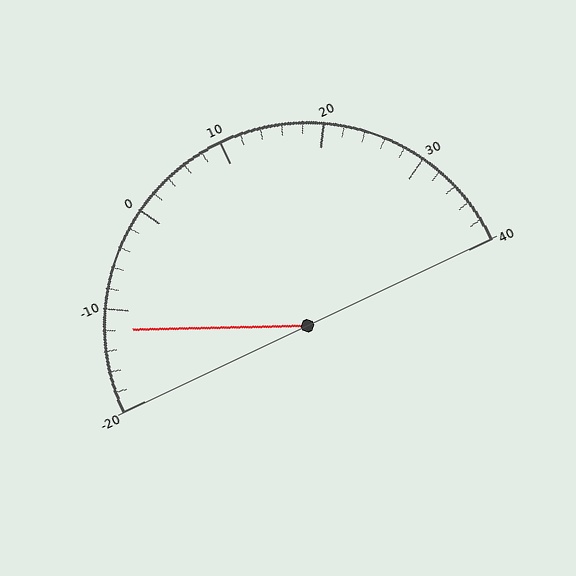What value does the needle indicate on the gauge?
The needle indicates approximately -12.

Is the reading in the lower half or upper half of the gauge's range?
The reading is in the lower half of the range (-20 to 40).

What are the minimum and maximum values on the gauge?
The gauge ranges from -20 to 40.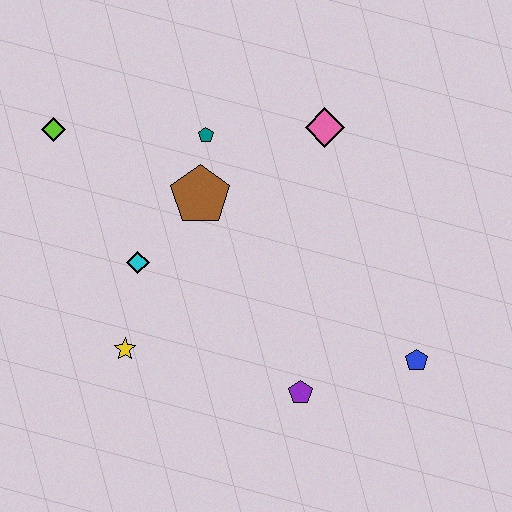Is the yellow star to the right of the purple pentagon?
No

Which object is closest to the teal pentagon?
The brown pentagon is closest to the teal pentagon.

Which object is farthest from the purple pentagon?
The lime diamond is farthest from the purple pentagon.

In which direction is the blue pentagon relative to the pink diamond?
The blue pentagon is below the pink diamond.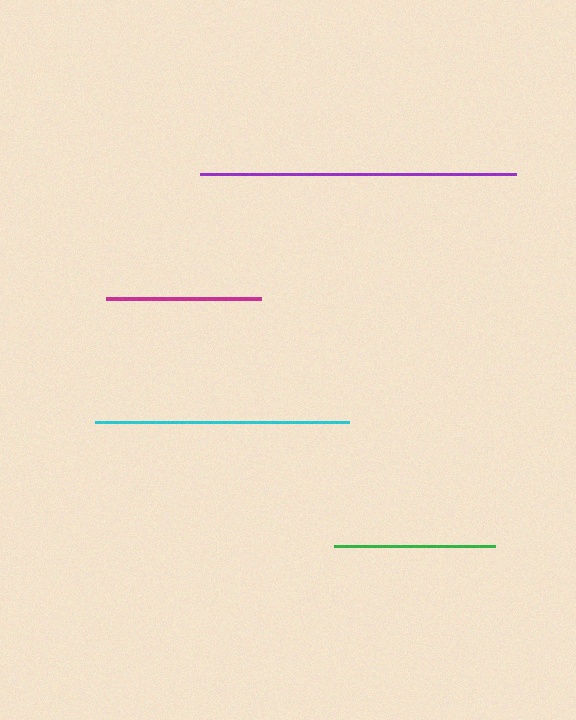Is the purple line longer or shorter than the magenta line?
The purple line is longer than the magenta line.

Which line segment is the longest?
The purple line is the longest at approximately 316 pixels.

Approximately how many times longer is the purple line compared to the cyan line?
The purple line is approximately 1.2 times the length of the cyan line.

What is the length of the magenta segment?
The magenta segment is approximately 155 pixels long.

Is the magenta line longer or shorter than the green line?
The green line is longer than the magenta line.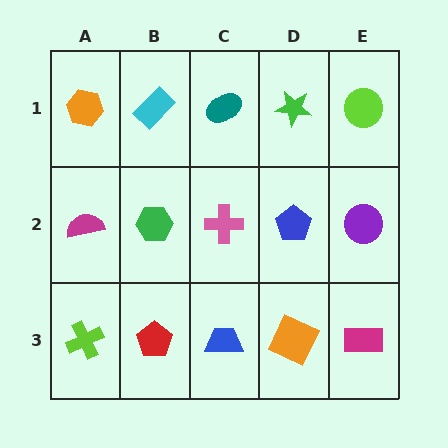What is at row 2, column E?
A purple circle.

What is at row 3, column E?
A magenta rectangle.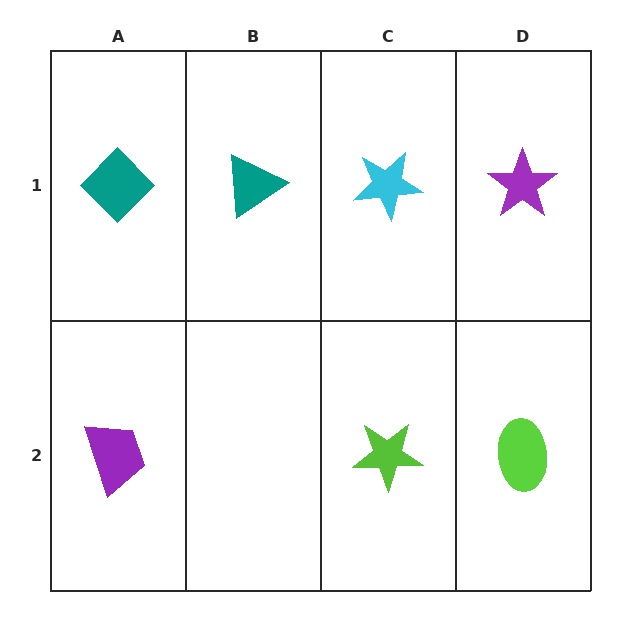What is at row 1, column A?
A teal diamond.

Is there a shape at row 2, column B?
No, that cell is empty.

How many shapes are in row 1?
4 shapes.